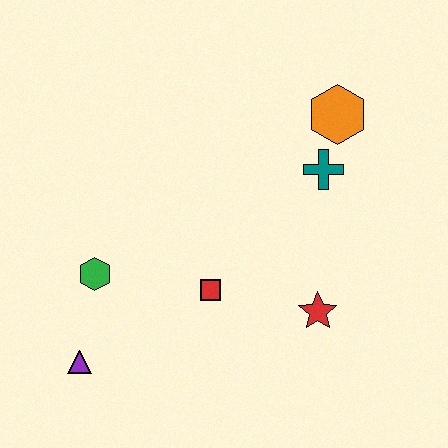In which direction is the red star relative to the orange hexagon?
The red star is below the orange hexagon.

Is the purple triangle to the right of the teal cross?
No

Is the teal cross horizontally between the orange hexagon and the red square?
Yes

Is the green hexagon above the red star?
Yes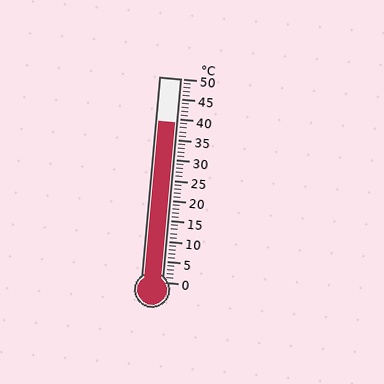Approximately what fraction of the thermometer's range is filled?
The thermometer is filled to approximately 80% of its range.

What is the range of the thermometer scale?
The thermometer scale ranges from 0°C to 50°C.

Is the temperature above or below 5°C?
The temperature is above 5°C.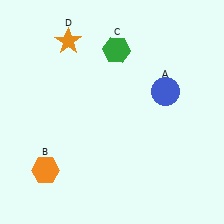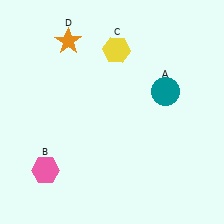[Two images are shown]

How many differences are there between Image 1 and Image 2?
There are 3 differences between the two images.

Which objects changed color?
A changed from blue to teal. B changed from orange to pink. C changed from green to yellow.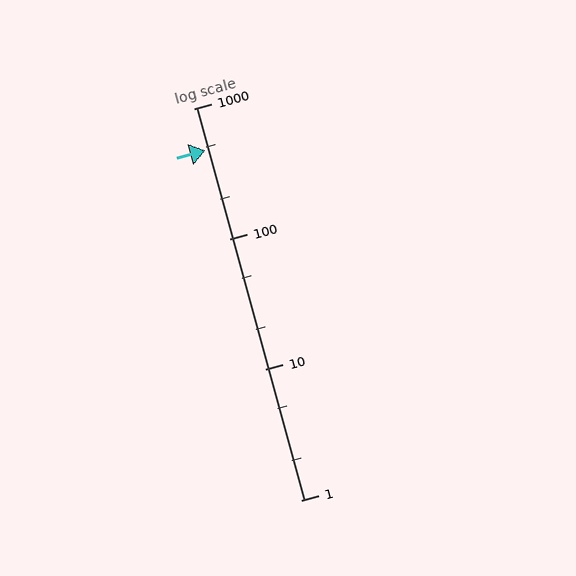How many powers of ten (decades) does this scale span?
The scale spans 3 decades, from 1 to 1000.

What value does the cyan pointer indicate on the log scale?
The pointer indicates approximately 480.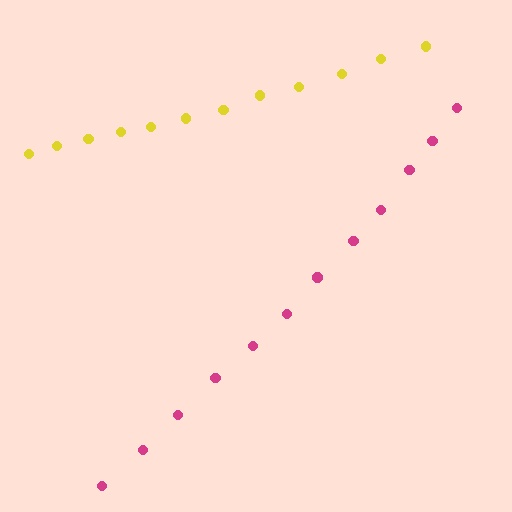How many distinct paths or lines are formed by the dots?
There are 2 distinct paths.